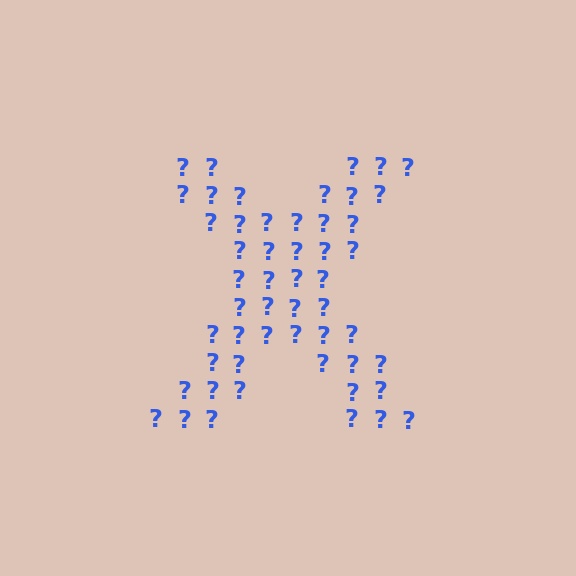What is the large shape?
The large shape is the letter X.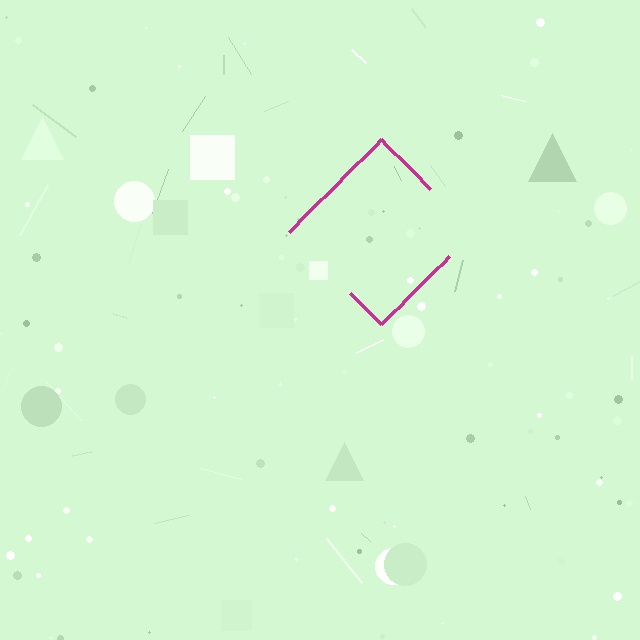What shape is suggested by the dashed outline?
The dashed outline suggests a diamond.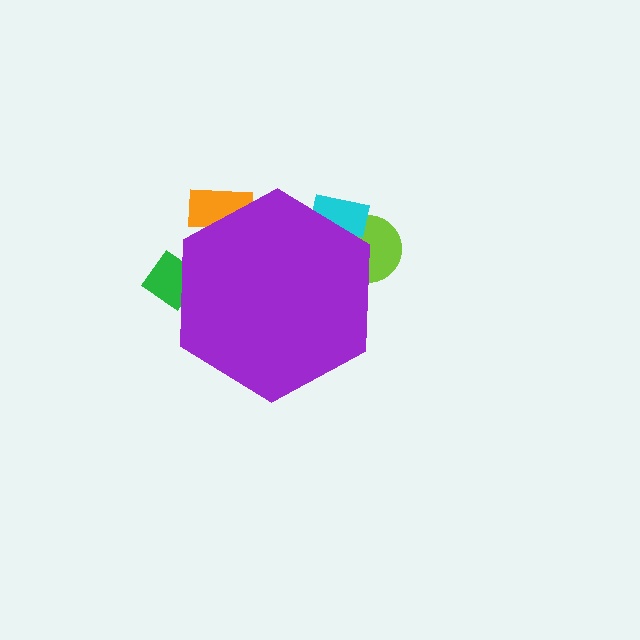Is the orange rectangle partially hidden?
Yes, the orange rectangle is partially hidden behind the purple hexagon.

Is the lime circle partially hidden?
Yes, the lime circle is partially hidden behind the purple hexagon.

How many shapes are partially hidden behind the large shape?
4 shapes are partially hidden.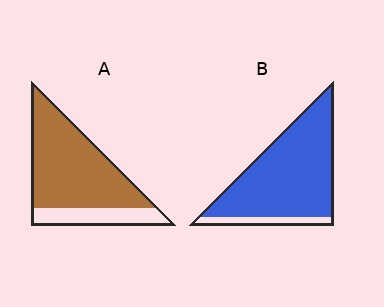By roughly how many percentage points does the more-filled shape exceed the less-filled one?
By roughly 10 percentage points (B over A).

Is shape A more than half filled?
Yes.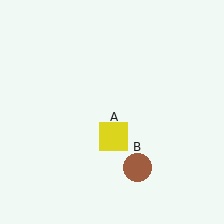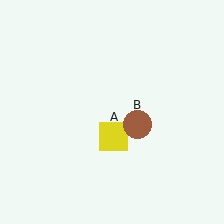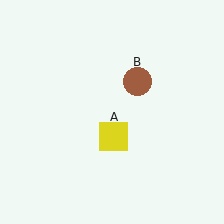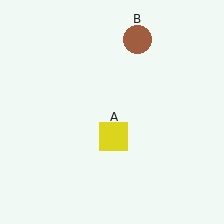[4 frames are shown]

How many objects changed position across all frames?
1 object changed position: brown circle (object B).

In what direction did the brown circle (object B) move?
The brown circle (object B) moved up.